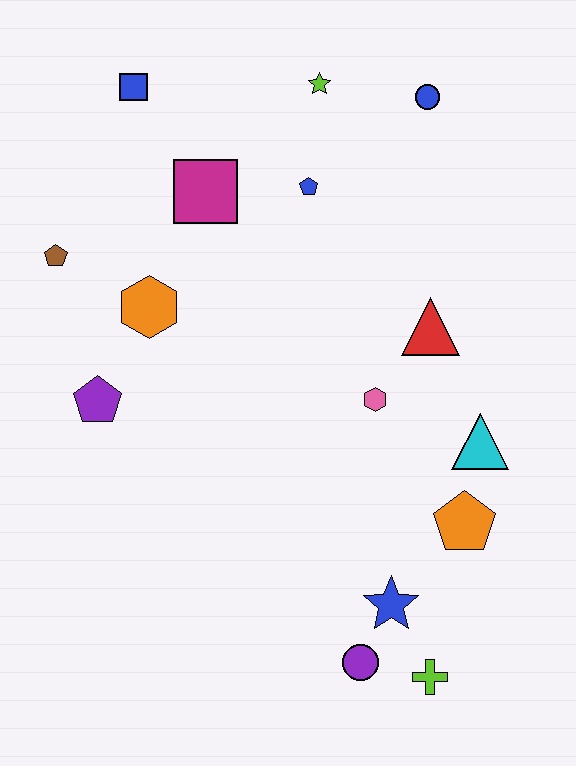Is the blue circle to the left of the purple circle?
No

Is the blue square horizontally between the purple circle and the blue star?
No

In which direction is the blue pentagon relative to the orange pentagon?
The blue pentagon is above the orange pentagon.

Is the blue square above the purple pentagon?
Yes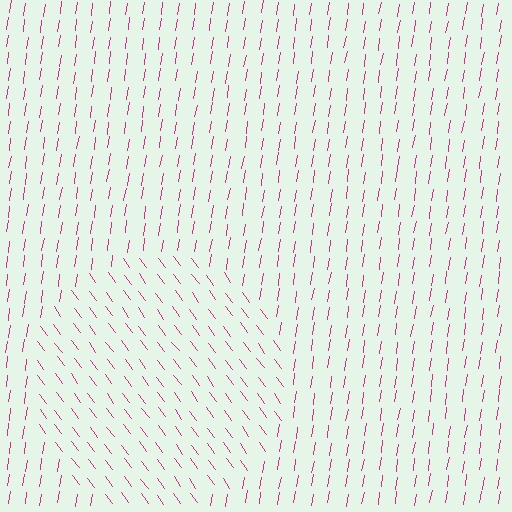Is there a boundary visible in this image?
Yes, there is a texture boundary formed by a change in line orientation.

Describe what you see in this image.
The image is filled with small magenta line segments. A circle region in the image has lines oriented differently from the surrounding lines, creating a visible texture boundary.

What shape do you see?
I see a circle.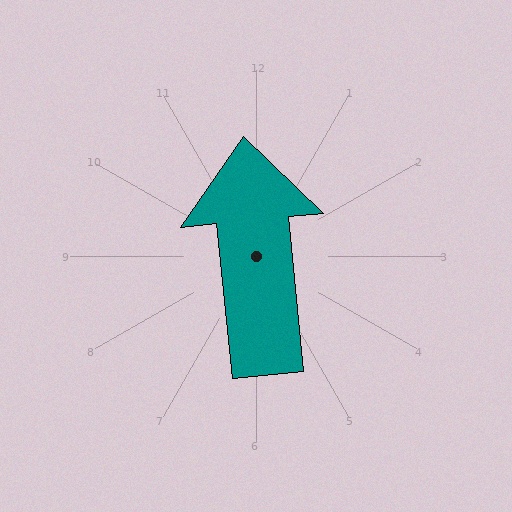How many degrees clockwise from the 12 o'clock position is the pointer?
Approximately 354 degrees.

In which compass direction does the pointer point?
North.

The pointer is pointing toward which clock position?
Roughly 12 o'clock.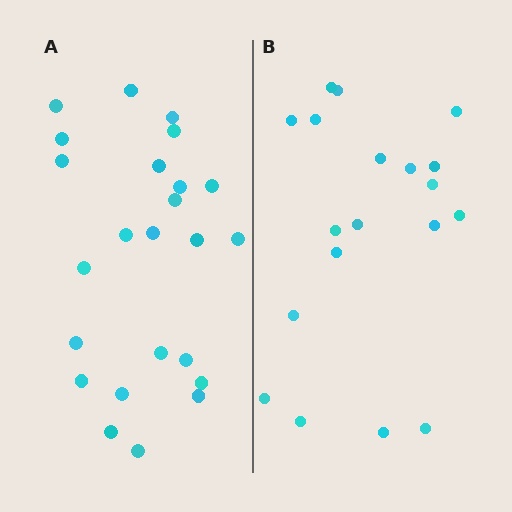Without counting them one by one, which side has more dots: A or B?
Region A (the left region) has more dots.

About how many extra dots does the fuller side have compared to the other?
Region A has about 5 more dots than region B.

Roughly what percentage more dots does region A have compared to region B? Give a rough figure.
About 25% more.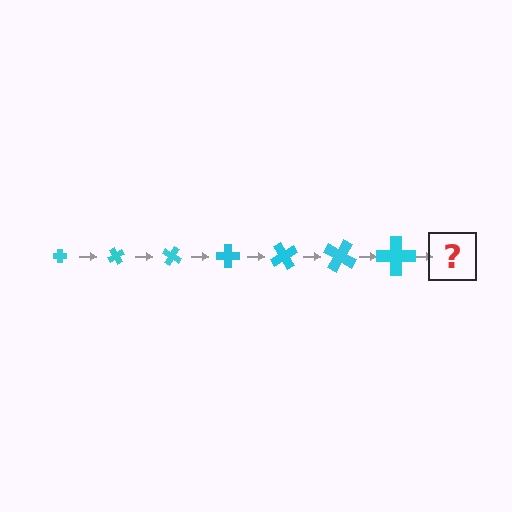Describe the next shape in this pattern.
It should be a cross, larger than the previous one and rotated 420 degrees from the start.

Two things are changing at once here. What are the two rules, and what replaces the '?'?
The two rules are that the cross grows larger each step and it rotates 60 degrees each step. The '?' should be a cross, larger than the previous one and rotated 420 degrees from the start.